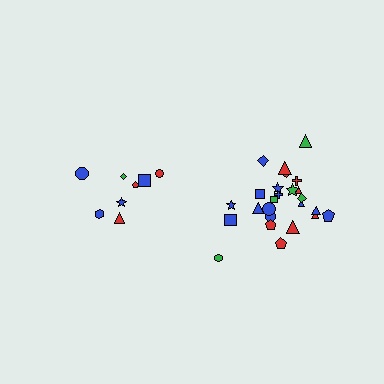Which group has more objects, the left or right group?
The right group.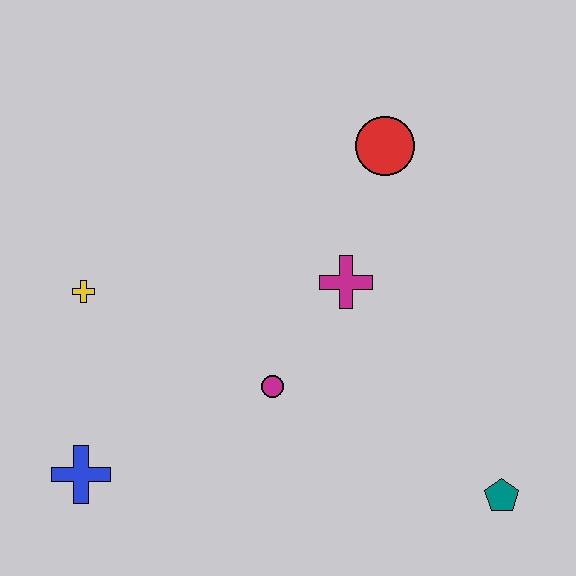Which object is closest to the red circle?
The magenta cross is closest to the red circle.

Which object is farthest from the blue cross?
The red circle is farthest from the blue cross.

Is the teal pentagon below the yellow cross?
Yes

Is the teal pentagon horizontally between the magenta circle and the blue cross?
No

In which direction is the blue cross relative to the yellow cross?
The blue cross is below the yellow cross.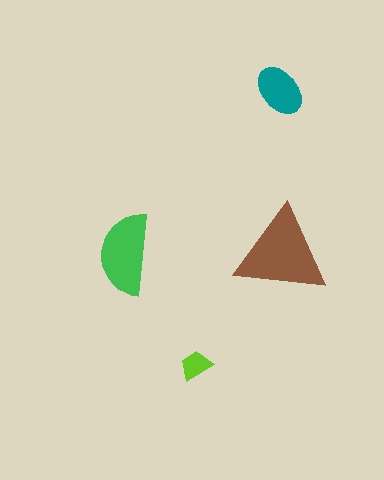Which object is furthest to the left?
The green semicircle is leftmost.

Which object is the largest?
The brown triangle.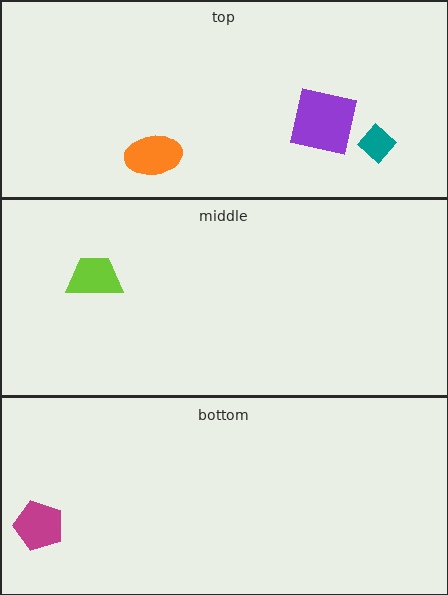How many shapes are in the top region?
3.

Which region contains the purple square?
The top region.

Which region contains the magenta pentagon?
The bottom region.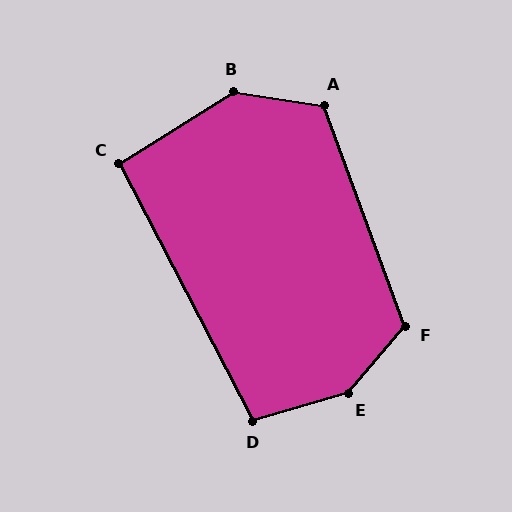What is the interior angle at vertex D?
Approximately 101 degrees (obtuse).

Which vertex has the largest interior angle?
E, at approximately 147 degrees.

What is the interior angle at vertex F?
Approximately 119 degrees (obtuse).